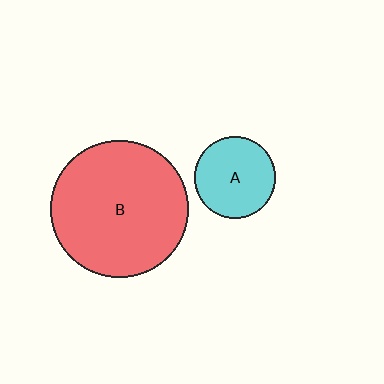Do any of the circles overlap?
No, none of the circles overlap.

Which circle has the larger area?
Circle B (red).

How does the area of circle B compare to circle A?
Approximately 2.9 times.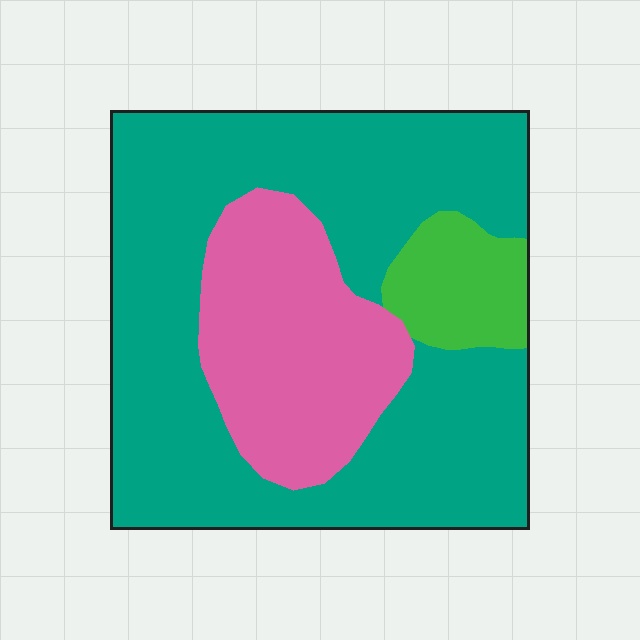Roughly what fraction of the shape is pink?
Pink covers 25% of the shape.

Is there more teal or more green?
Teal.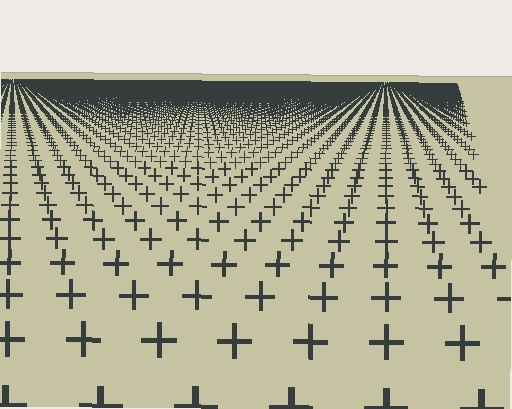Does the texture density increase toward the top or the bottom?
Density increases toward the top.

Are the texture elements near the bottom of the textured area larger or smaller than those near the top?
Larger. Near the bottom, elements are closer to the viewer and appear at a bigger on-screen size.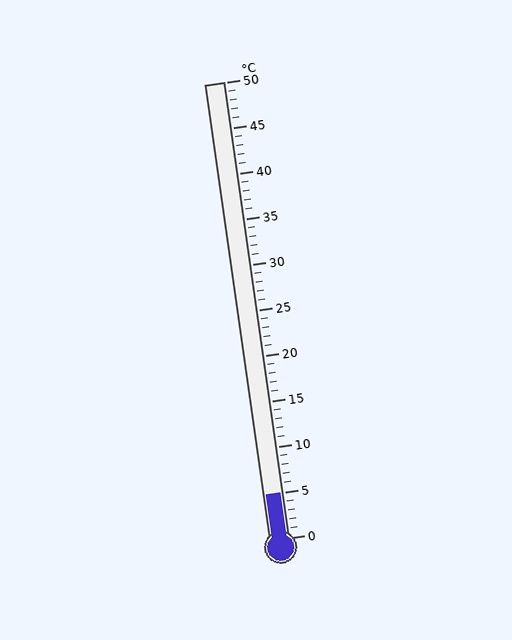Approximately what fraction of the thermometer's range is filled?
The thermometer is filled to approximately 10% of its range.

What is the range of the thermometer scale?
The thermometer scale ranges from 0°C to 50°C.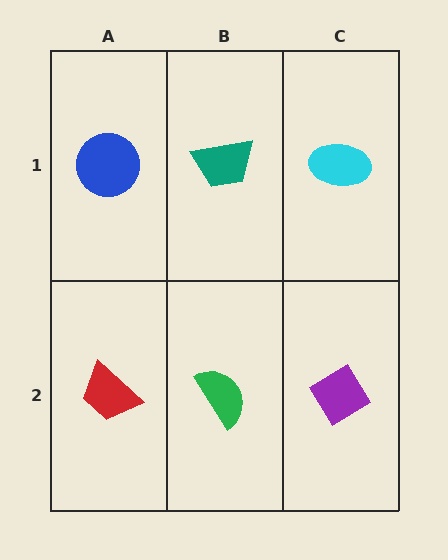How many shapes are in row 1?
3 shapes.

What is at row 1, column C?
A cyan ellipse.